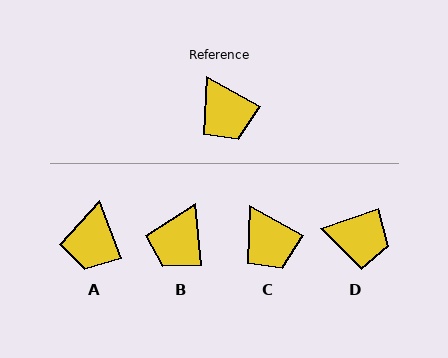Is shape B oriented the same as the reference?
No, it is off by about 55 degrees.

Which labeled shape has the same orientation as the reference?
C.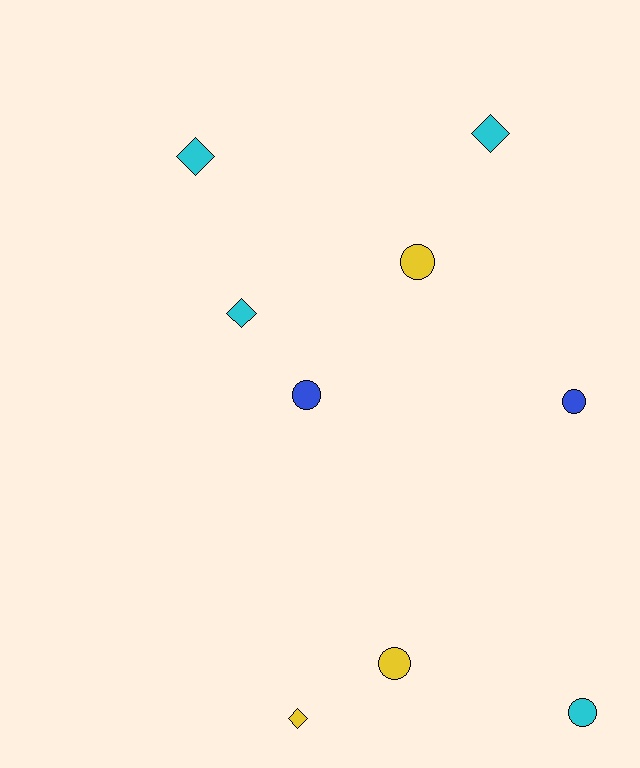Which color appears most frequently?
Cyan, with 4 objects.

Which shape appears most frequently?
Circle, with 5 objects.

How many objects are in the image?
There are 9 objects.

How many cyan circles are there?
There is 1 cyan circle.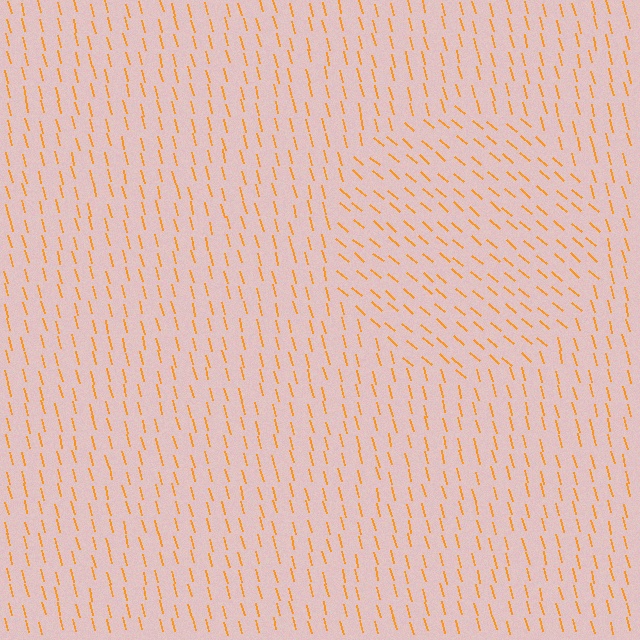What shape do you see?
I see a circle.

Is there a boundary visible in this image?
Yes, there is a texture boundary formed by a change in line orientation.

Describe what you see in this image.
The image is filled with small orange line segments. A circle region in the image has lines oriented differently from the surrounding lines, creating a visible texture boundary.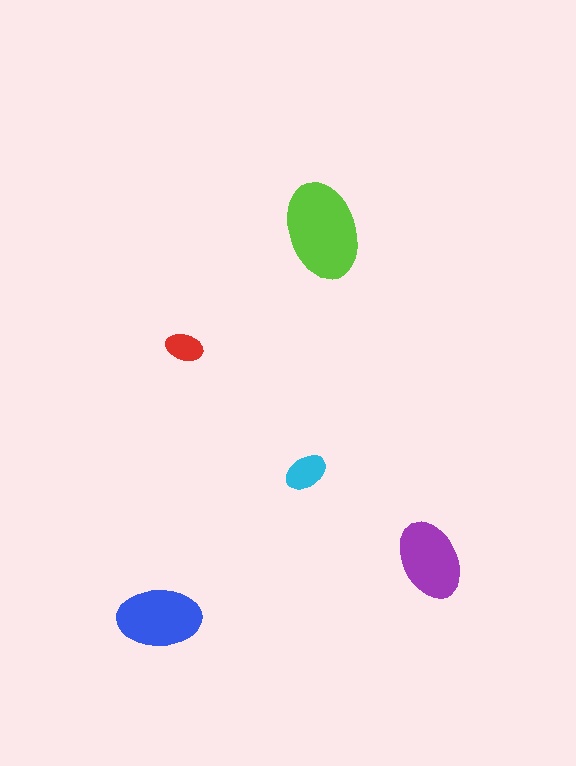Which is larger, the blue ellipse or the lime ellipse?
The lime one.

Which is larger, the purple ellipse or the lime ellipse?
The lime one.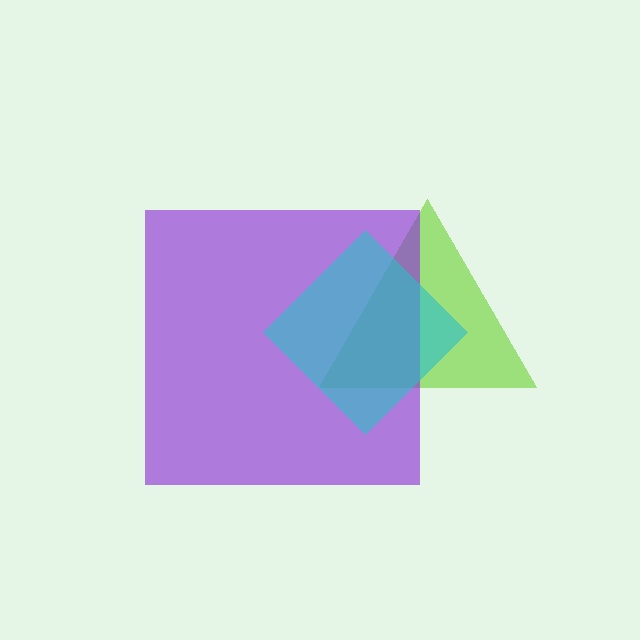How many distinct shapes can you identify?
There are 3 distinct shapes: a lime triangle, a purple square, a cyan diamond.